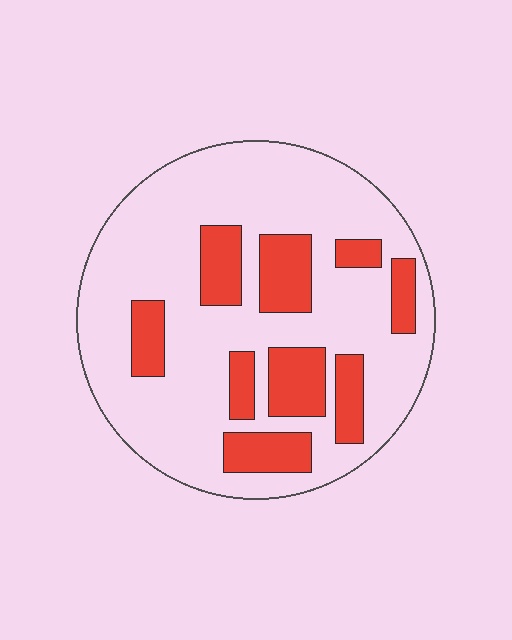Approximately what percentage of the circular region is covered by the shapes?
Approximately 25%.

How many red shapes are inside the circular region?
9.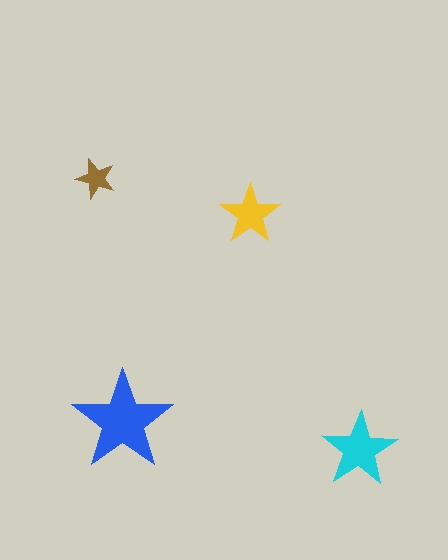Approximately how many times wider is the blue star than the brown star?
About 2.5 times wider.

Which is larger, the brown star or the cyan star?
The cyan one.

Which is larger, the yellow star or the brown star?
The yellow one.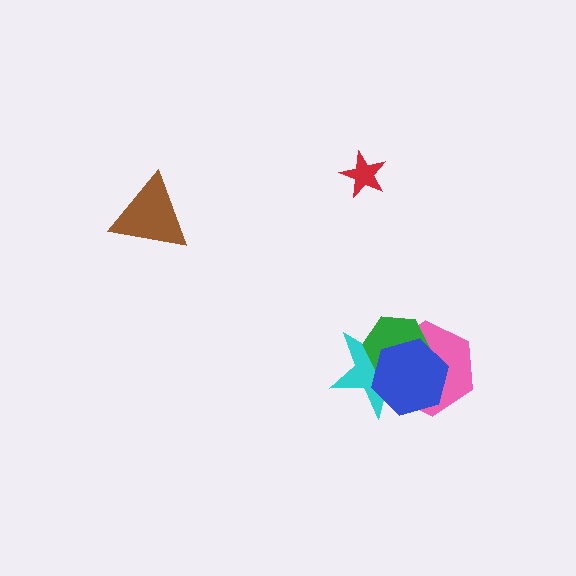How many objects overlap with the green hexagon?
3 objects overlap with the green hexagon.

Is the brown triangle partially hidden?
No, no other shape covers it.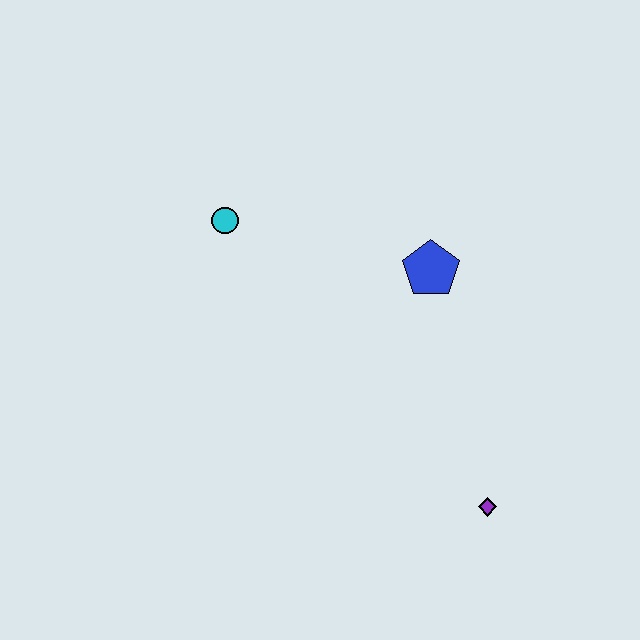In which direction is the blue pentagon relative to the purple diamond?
The blue pentagon is above the purple diamond.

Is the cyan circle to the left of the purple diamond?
Yes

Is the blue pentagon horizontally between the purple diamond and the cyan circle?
Yes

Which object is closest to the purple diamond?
The blue pentagon is closest to the purple diamond.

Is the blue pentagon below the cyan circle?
Yes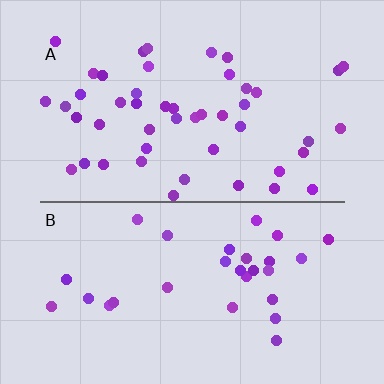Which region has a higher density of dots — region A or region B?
A (the top).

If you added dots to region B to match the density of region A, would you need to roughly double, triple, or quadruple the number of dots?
Approximately double.